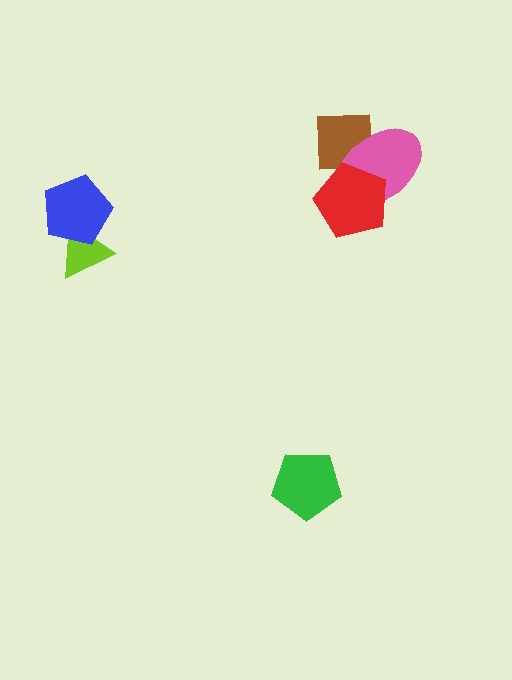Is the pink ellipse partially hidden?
Yes, it is partially covered by another shape.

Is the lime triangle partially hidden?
Yes, it is partially covered by another shape.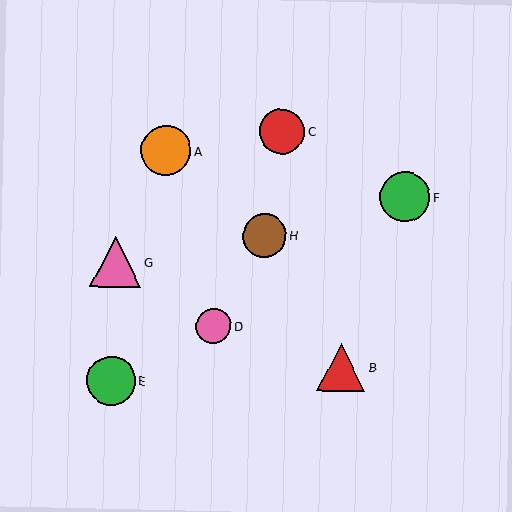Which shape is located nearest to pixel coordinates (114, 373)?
The green circle (labeled E) at (111, 381) is nearest to that location.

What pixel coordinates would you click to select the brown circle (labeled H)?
Click at (264, 236) to select the brown circle H.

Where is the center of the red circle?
The center of the red circle is at (282, 131).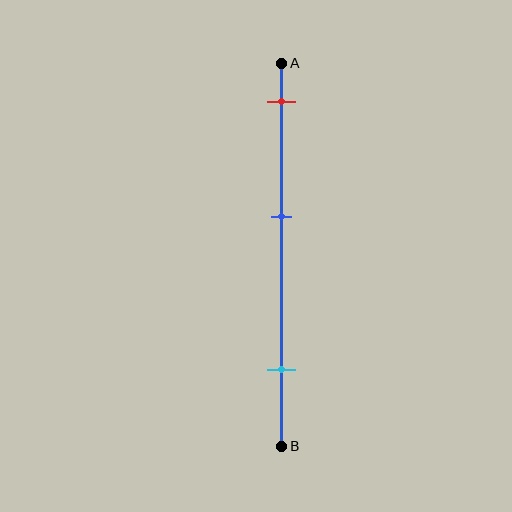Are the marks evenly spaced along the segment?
Yes, the marks are approximately evenly spaced.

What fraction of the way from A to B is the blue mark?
The blue mark is approximately 40% (0.4) of the way from A to B.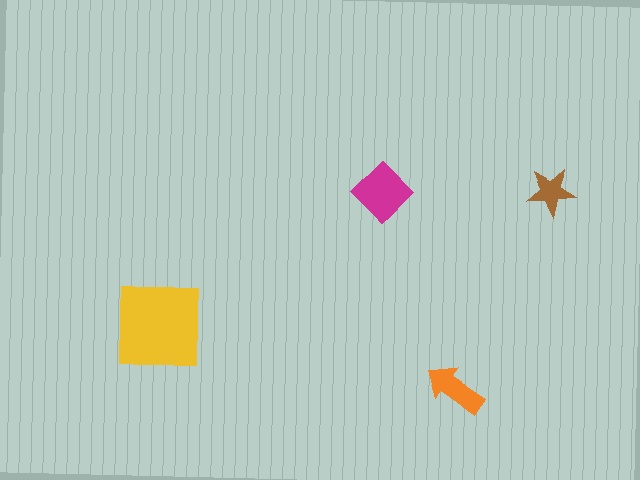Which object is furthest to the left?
The yellow square is leftmost.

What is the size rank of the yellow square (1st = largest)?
1st.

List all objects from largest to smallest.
The yellow square, the magenta diamond, the orange arrow, the brown star.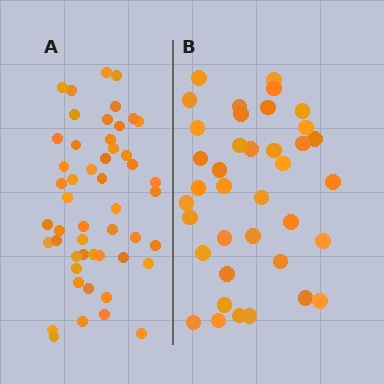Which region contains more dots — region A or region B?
Region A (the left region) has more dots.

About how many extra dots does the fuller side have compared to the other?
Region A has roughly 12 or so more dots than region B.